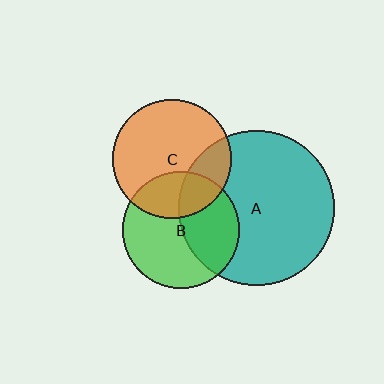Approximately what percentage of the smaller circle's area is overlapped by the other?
Approximately 40%.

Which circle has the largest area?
Circle A (teal).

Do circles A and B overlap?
Yes.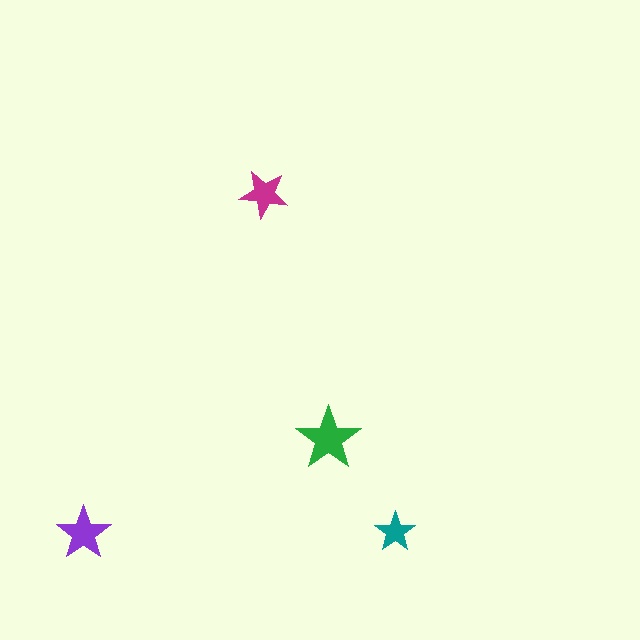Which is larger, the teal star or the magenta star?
The magenta one.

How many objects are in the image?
There are 4 objects in the image.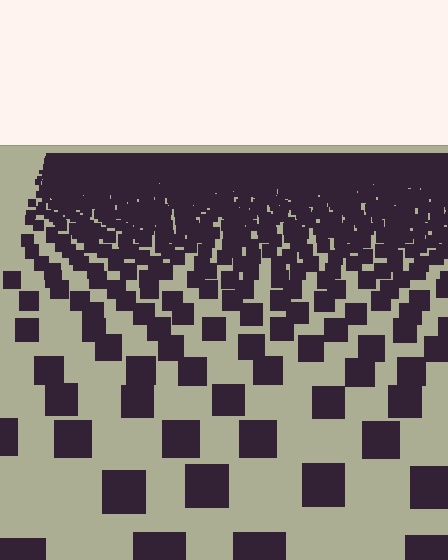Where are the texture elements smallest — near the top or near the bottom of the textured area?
Near the top.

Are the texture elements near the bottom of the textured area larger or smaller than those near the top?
Larger. Near the bottom, elements are closer to the viewer and appear at a bigger on-screen size.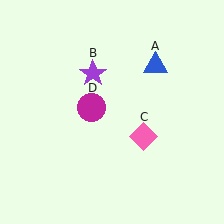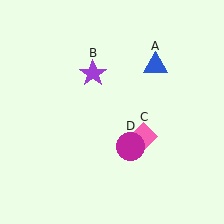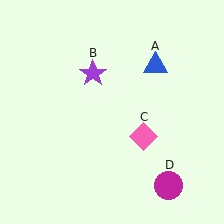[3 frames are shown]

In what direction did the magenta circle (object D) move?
The magenta circle (object D) moved down and to the right.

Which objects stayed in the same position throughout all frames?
Blue triangle (object A) and purple star (object B) and pink diamond (object C) remained stationary.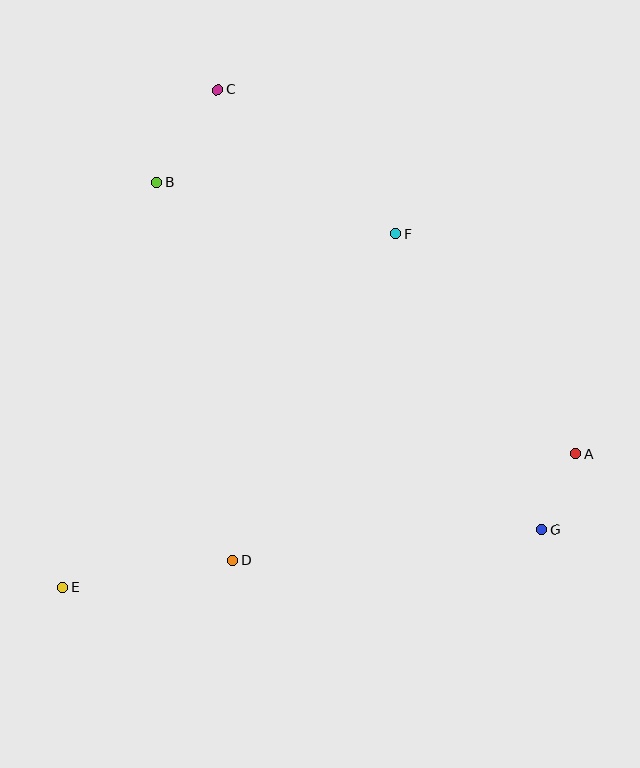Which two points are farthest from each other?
Points C and G are farthest from each other.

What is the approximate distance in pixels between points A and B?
The distance between A and B is approximately 499 pixels.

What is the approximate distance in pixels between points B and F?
The distance between B and F is approximately 244 pixels.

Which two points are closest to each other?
Points A and G are closest to each other.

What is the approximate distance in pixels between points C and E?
The distance between C and E is approximately 521 pixels.